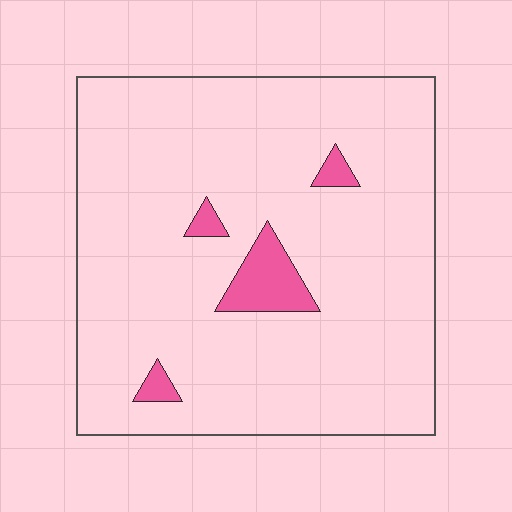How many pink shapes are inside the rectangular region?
4.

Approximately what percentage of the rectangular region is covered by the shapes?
Approximately 5%.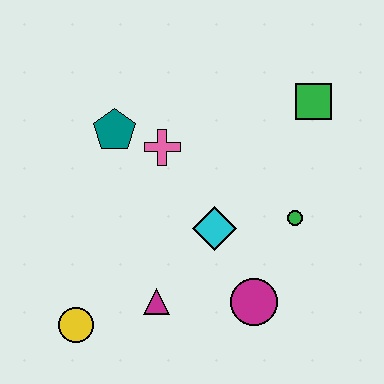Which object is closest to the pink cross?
The teal pentagon is closest to the pink cross.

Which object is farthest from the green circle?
The yellow circle is farthest from the green circle.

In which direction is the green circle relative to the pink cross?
The green circle is to the right of the pink cross.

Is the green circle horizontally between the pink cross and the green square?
Yes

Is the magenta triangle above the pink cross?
No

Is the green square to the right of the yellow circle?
Yes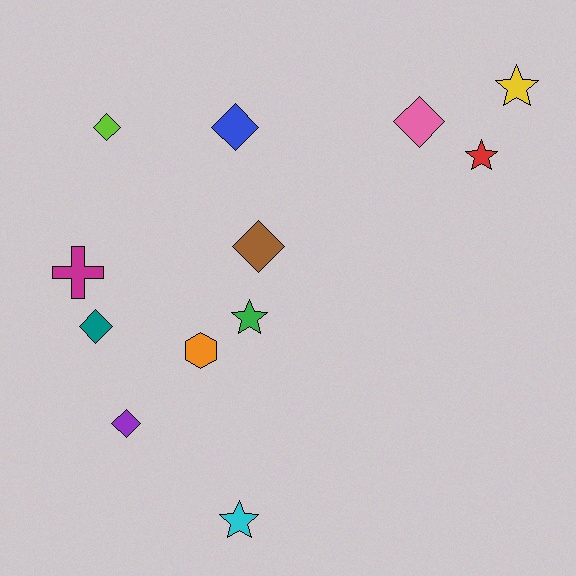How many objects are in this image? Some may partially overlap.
There are 12 objects.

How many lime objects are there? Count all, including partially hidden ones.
There is 1 lime object.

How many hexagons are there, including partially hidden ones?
There is 1 hexagon.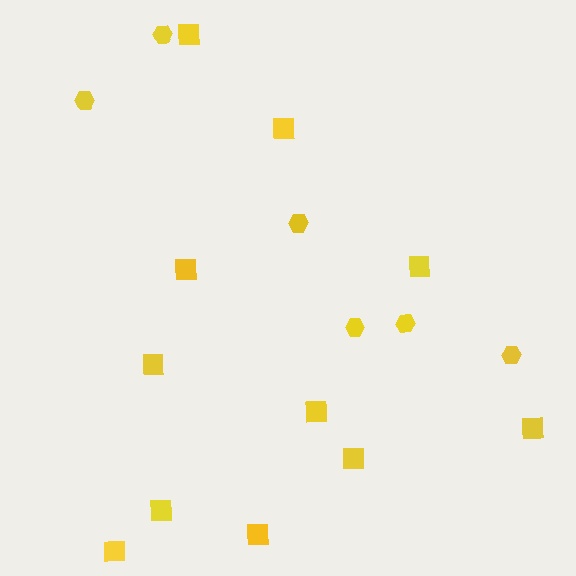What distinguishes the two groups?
There are 2 groups: one group of squares (11) and one group of hexagons (6).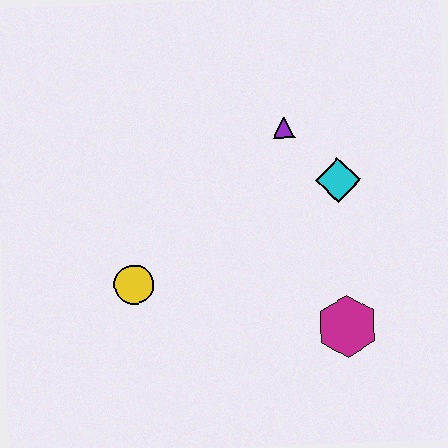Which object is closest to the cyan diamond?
The purple triangle is closest to the cyan diamond.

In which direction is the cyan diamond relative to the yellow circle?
The cyan diamond is to the right of the yellow circle.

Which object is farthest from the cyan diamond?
The yellow circle is farthest from the cyan diamond.